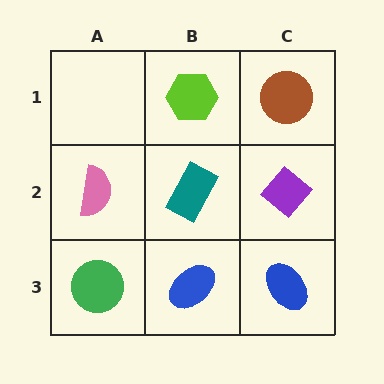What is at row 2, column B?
A teal rectangle.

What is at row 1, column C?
A brown circle.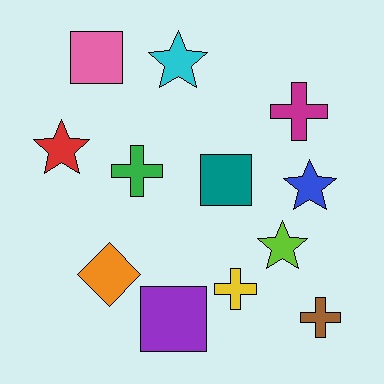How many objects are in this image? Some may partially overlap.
There are 12 objects.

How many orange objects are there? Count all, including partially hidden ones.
There is 1 orange object.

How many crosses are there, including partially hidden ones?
There are 4 crosses.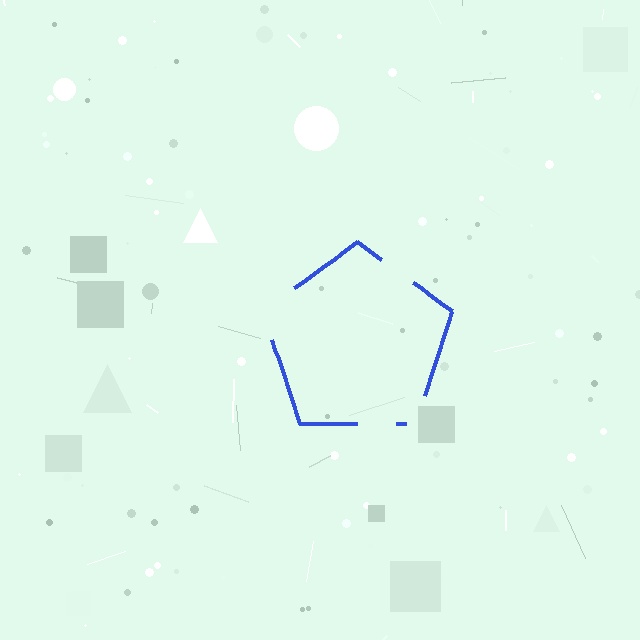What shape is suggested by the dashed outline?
The dashed outline suggests a pentagon.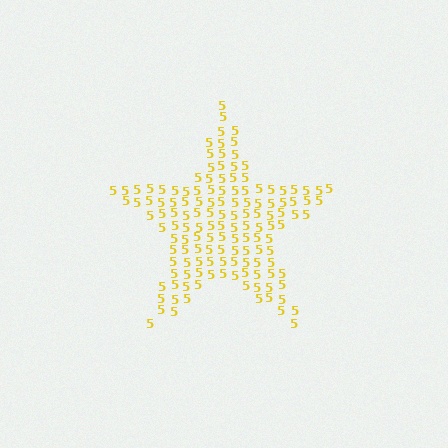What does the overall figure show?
The overall figure shows a star.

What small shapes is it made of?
It is made of small digit 5's.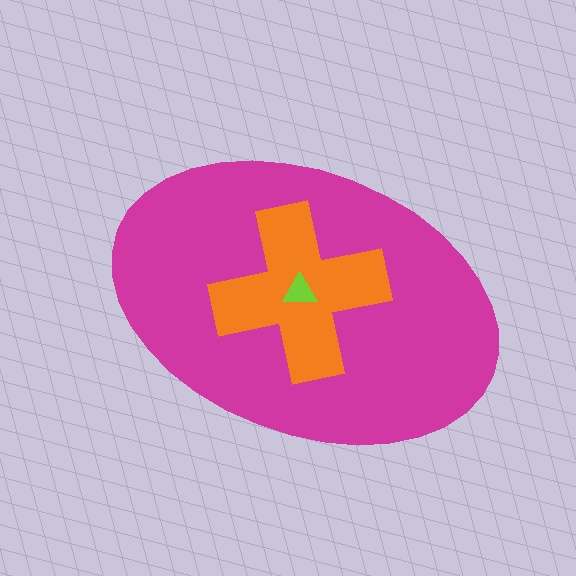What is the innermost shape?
The lime triangle.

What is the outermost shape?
The magenta ellipse.